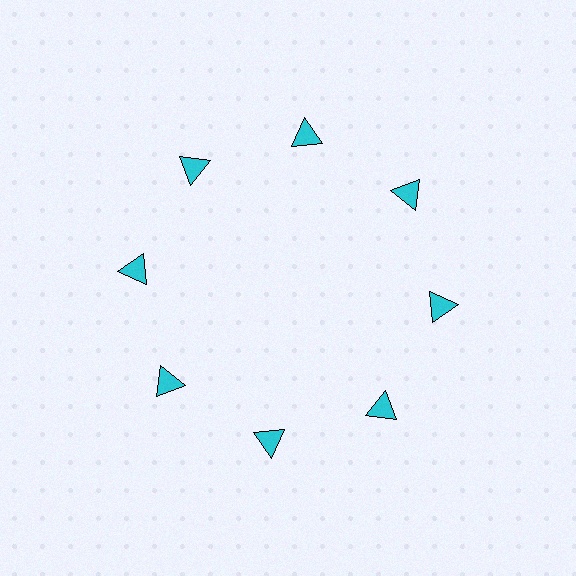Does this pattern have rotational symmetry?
Yes, this pattern has 8-fold rotational symmetry. It looks the same after rotating 45 degrees around the center.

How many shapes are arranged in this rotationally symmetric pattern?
There are 8 shapes, arranged in 8 groups of 1.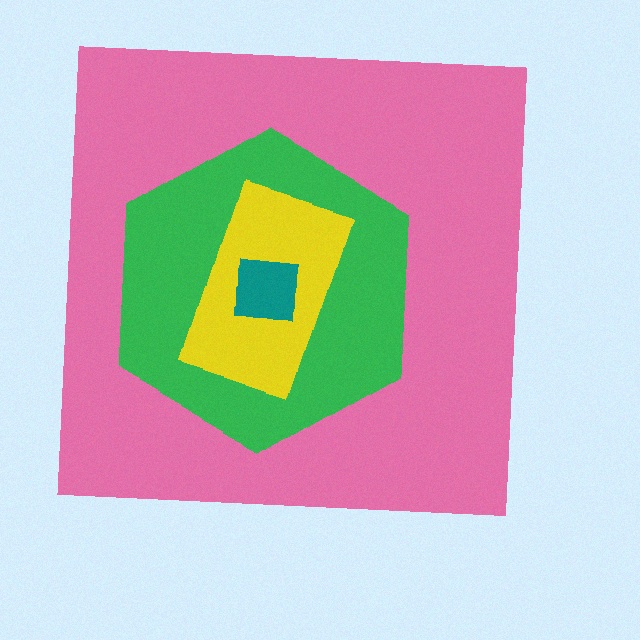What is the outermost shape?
The pink square.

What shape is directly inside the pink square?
The green hexagon.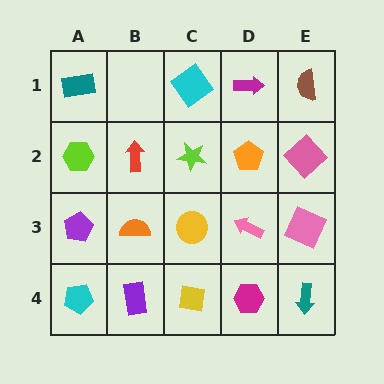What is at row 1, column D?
A magenta arrow.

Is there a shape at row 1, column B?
No, that cell is empty.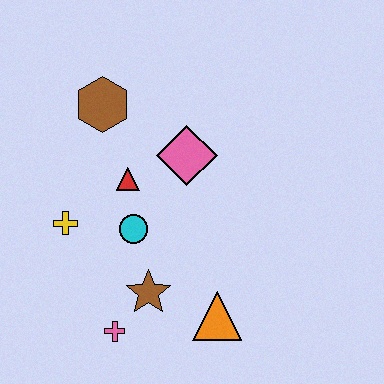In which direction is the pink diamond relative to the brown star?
The pink diamond is above the brown star.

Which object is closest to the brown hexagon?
The red triangle is closest to the brown hexagon.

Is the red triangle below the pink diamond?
Yes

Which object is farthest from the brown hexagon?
The orange triangle is farthest from the brown hexagon.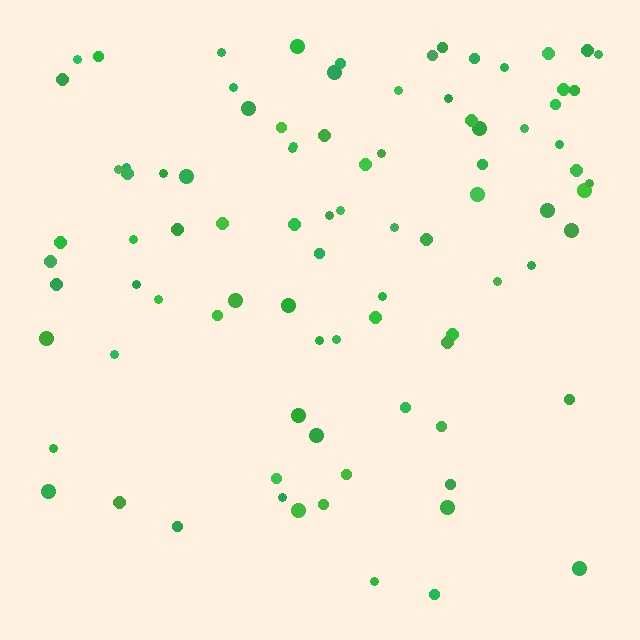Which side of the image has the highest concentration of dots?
The top.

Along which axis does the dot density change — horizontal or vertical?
Vertical.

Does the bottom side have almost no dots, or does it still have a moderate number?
Still a moderate number, just noticeably fewer than the top.